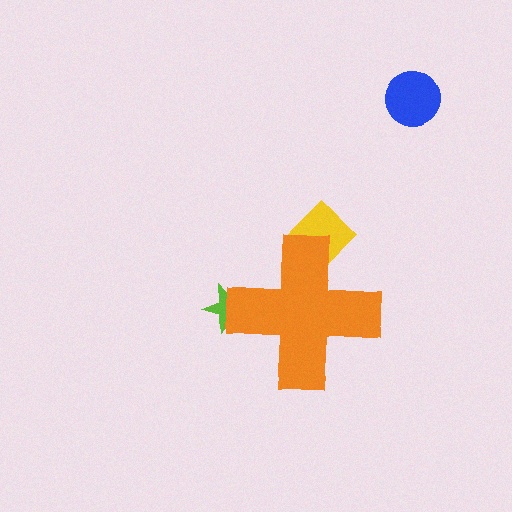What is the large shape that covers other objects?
An orange cross.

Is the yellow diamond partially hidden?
Yes, the yellow diamond is partially hidden behind the orange cross.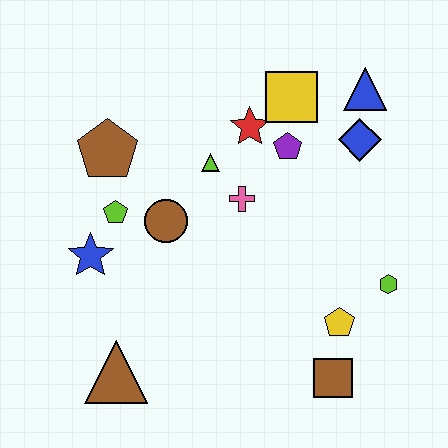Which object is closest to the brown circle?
The lime pentagon is closest to the brown circle.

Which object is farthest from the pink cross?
The brown triangle is farthest from the pink cross.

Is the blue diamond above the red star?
No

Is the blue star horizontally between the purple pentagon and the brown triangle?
No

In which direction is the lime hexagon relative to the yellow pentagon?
The lime hexagon is to the right of the yellow pentagon.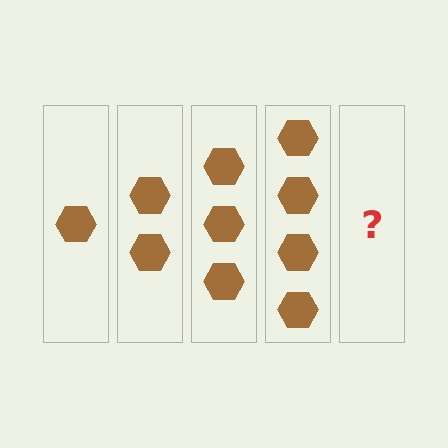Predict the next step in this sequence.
The next step is 5 hexagons.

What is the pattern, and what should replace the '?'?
The pattern is that each step adds one more hexagon. The '?' should be 5 hexagons.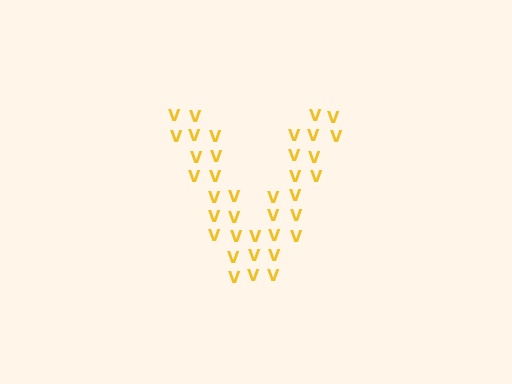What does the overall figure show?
The overall figure shows the letter V.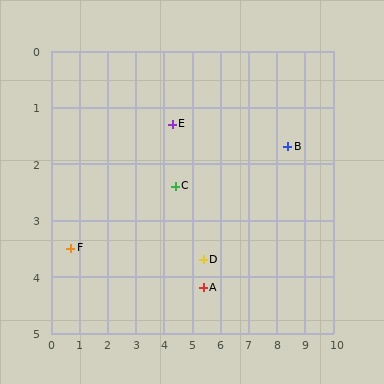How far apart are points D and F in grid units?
Points D and F are about 4.7 grid units apart.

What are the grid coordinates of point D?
Point D is at approximately (5.4, 3.7).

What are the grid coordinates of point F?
Point F is at approximately (0.7, 3.5).